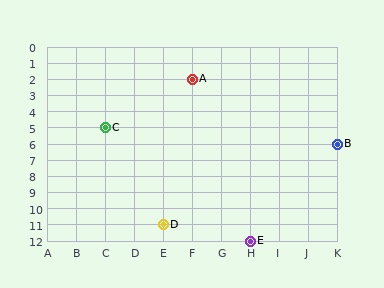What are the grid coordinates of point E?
Point E is at grid coordinates (H, 12).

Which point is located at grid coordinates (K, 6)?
Point B is at (K, 6).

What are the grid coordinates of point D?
Point D is at grid coordinates (E, 11).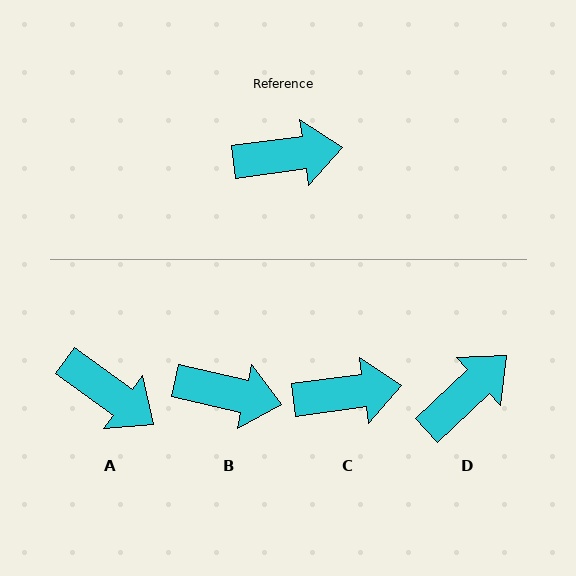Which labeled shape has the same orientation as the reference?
C.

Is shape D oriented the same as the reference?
No, it is off by about 35 degrees.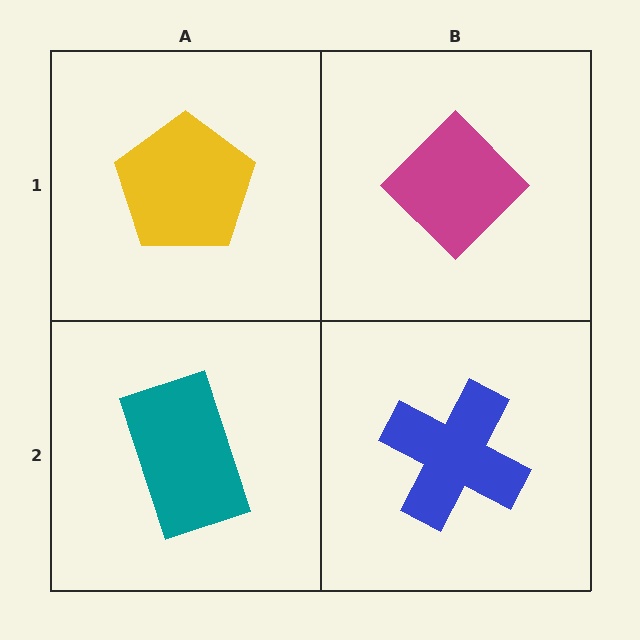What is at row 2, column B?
A blue cross.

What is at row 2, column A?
A teal rectangle.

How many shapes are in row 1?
2 shapes.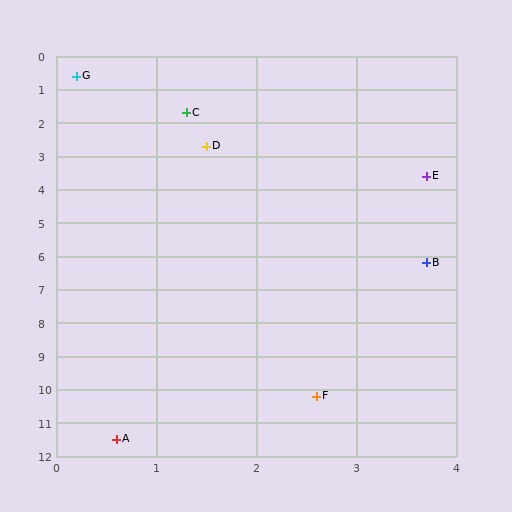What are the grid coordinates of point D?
Point D is at approximately (1.5, 2.7).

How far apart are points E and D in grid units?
Points E and D are about 2.4 grid units apart.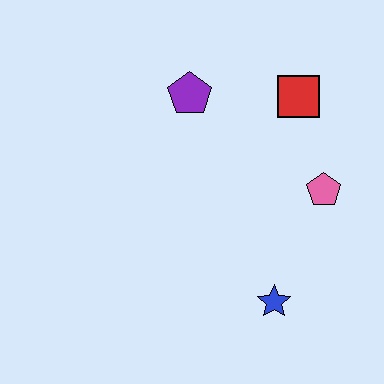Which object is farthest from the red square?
The blue star is farthest from the red square.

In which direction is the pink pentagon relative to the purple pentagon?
The pink pentagon is to the right of the purple pentagon.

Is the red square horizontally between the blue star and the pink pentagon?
Yes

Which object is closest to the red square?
The pink pentagon is closest to the red square.